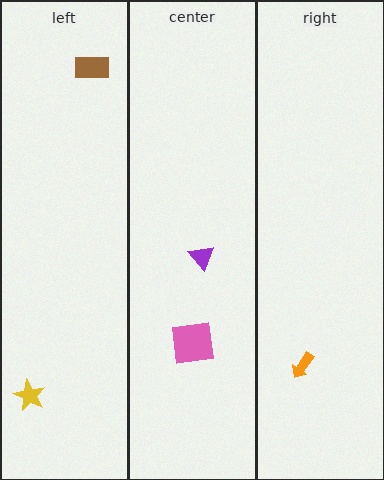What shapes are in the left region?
The yellow star, the brown rectangle.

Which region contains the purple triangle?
The center region.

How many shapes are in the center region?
2.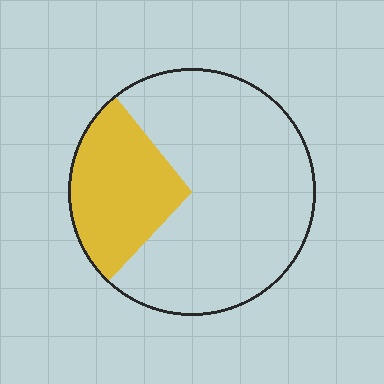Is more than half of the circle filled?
No.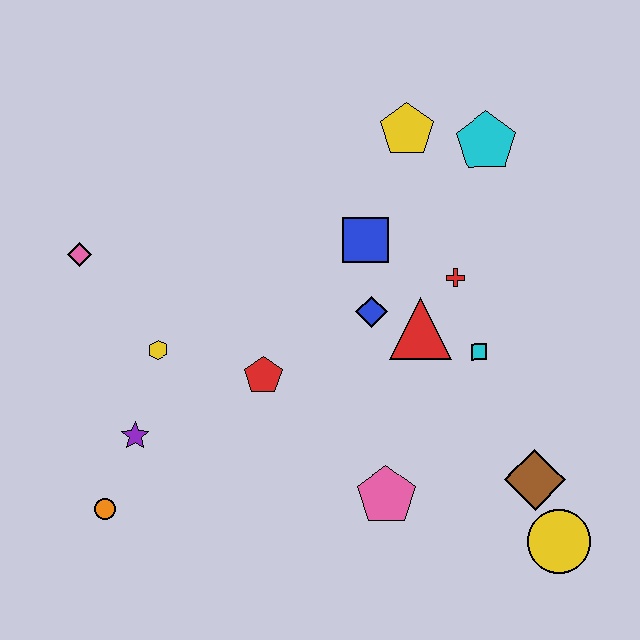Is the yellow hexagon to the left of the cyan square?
Yes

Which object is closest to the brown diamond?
The yellow circle is closest to the brown diamond.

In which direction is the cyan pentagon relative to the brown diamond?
The cyan pentagon is above the brown diamond.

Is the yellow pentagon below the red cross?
No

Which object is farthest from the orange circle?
The cyan pentagon is farthest from the orange circle.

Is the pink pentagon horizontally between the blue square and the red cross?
Yes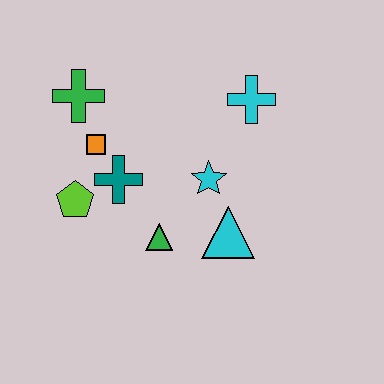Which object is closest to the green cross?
The orange square is closest to the green cross.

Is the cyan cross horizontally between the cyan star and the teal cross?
No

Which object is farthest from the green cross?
The cyan triangle is farthest from the green cross.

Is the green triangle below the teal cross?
Yes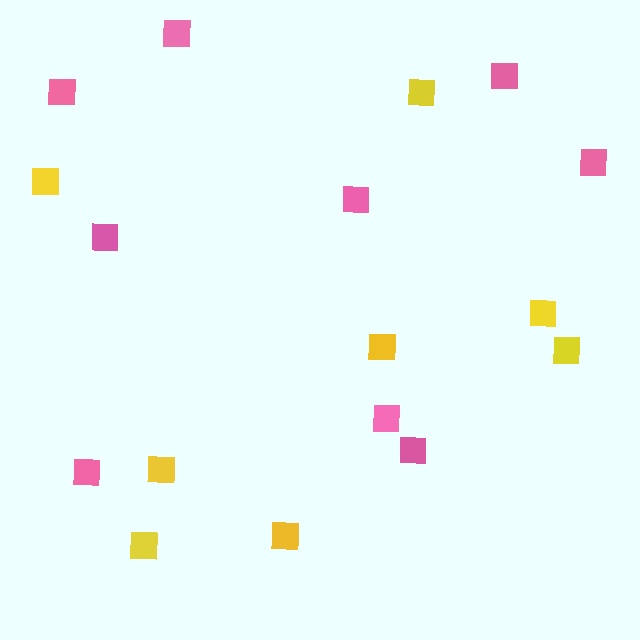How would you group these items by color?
There are 2 groups: one group of pink squares (9) and one group of yellow squares (8).